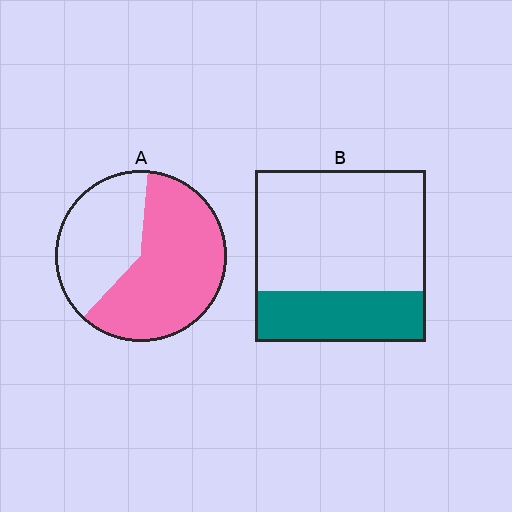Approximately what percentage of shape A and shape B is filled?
A is approximately 60% and B is approximately 30%.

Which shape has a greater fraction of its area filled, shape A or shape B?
Shape A.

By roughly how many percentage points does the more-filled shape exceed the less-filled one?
By roughly 30 percentage points (A over B).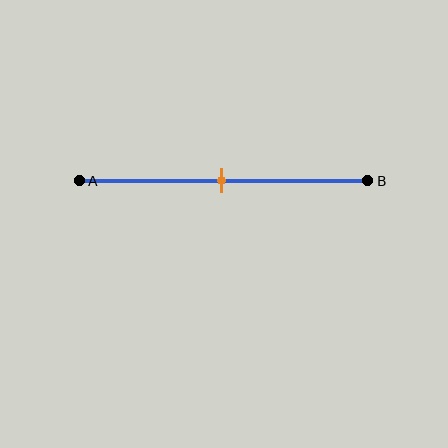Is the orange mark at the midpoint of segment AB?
Yes, the mark is approximately at the midpoint.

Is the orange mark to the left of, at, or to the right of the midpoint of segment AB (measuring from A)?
The orange mark is approximately at the midpoint of segment AB.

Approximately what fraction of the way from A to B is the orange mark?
The orange mark is approximately 50% of the way from A to B.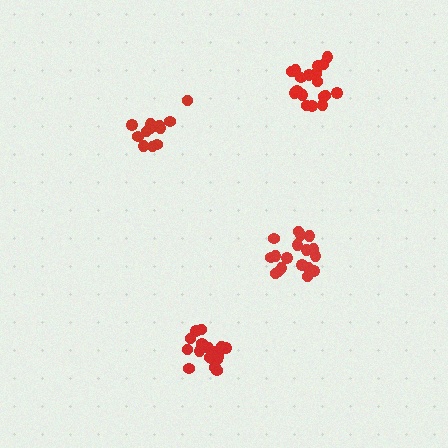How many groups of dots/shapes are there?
There are 4 groups.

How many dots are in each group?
Group 1: 15 dots, Group 2: 18 dots, Group 3: 19 dots, Group 4: 18 dots (70 total).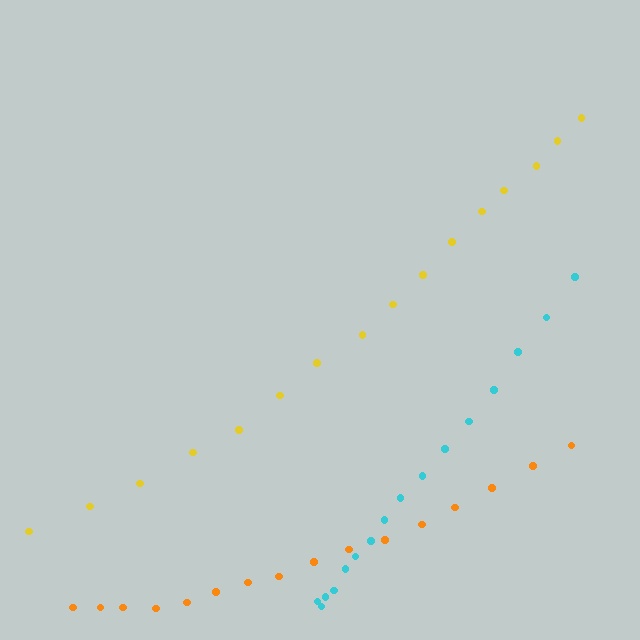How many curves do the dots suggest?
There are 3 distinct paths.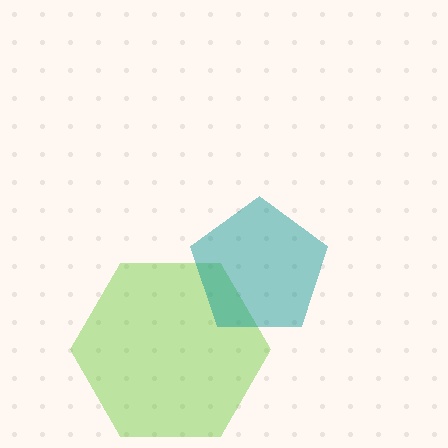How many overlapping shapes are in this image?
There are 2 overlapping shapes in the image.